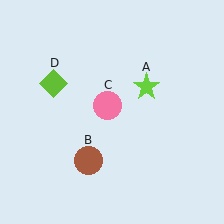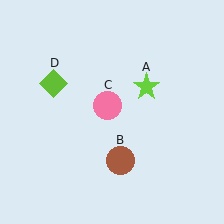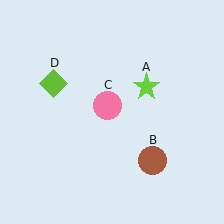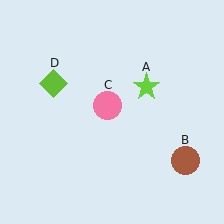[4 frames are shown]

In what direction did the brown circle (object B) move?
The brown circle (object B) moved right.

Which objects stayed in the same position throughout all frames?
Lime star (object A) and pink circle (object C) and lime diamond (object D) remained stationary.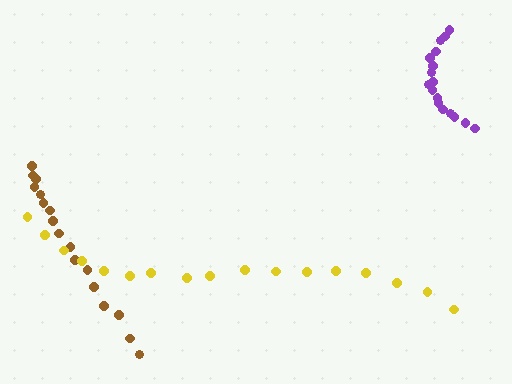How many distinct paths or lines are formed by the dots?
There are 3 distinct paths.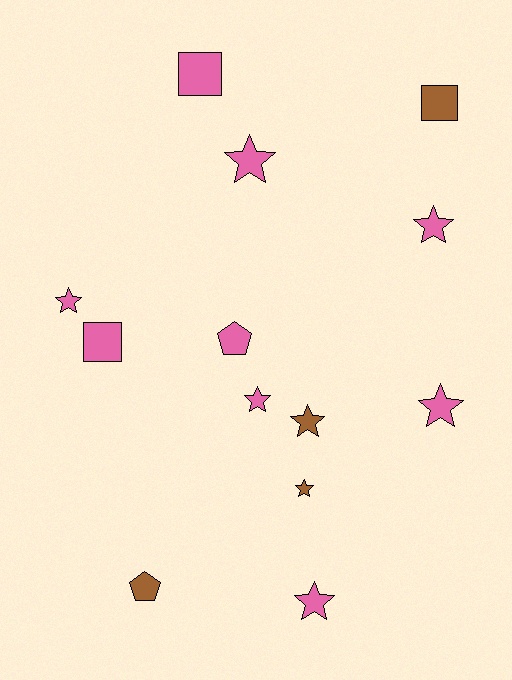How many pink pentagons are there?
There is 1 pink pentagon.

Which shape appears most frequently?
Star, with 8 objects.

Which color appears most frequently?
Pink, with 9 objects.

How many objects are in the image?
There are 13 objects.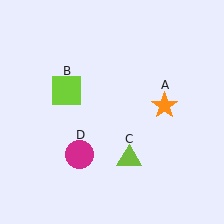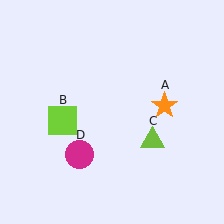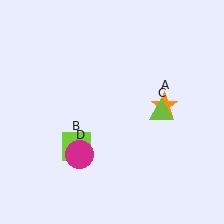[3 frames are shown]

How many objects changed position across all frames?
2 objects changed position: lime square (object B), lime triangle (object C).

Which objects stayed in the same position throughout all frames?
Orange star (object A) and magenta circle (object D) remained stationary.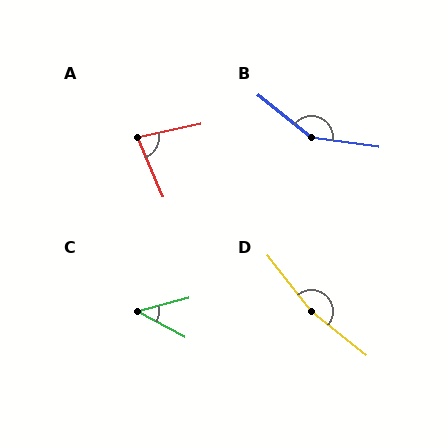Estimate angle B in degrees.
Approximately 150 degrees.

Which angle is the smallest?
C, at approximately 43 degrees.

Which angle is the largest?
D, at approximately 166 degrees.